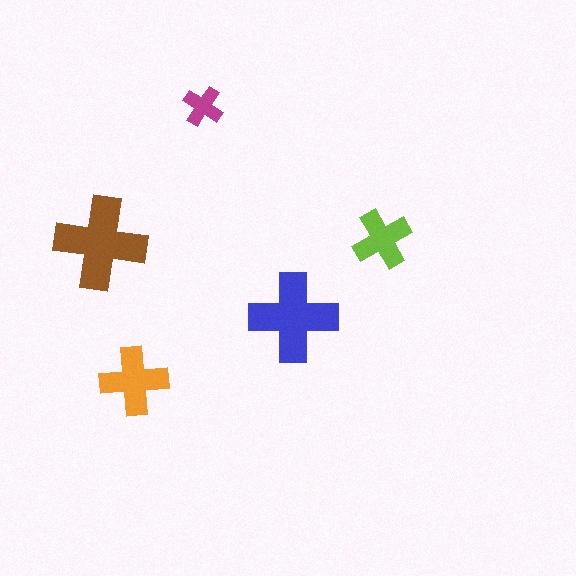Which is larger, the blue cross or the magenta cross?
The blue one.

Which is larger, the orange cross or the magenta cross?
The orange one.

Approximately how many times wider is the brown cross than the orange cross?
About 1.5 times wider.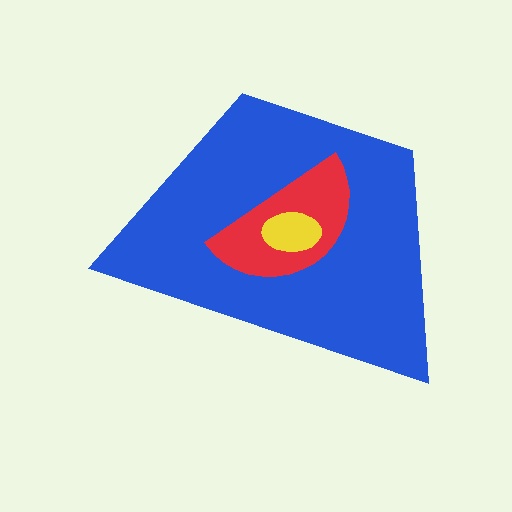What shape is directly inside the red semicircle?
The yellow ellipse.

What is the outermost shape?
The blue trapezoid.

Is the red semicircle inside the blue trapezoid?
Yes.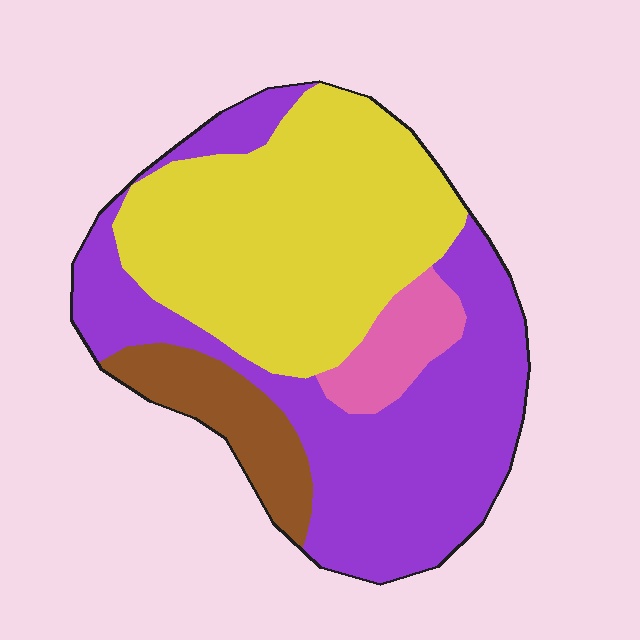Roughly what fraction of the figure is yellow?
Yellow covers about 40% of the figure.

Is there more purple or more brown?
Purple.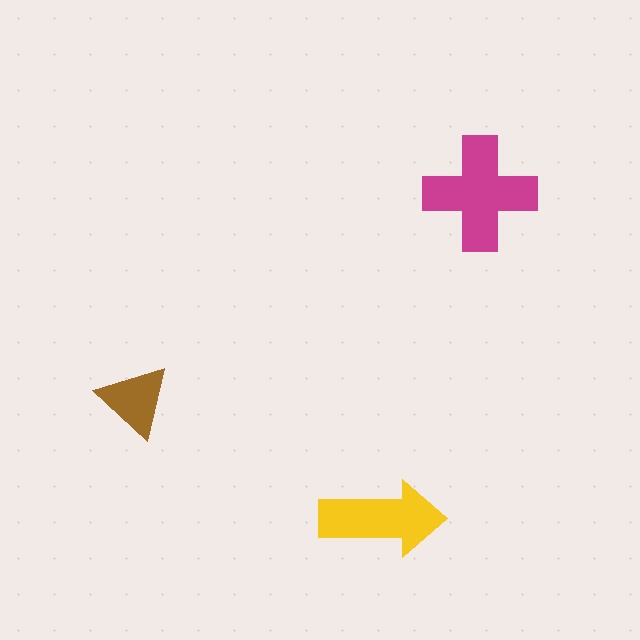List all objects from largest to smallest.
The magenta cross, the yellow arrow, the brown triangle.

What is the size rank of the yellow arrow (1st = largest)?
2nd.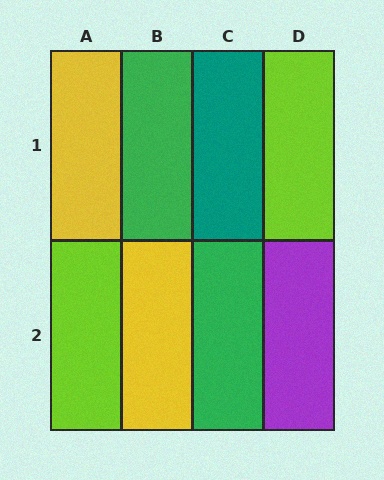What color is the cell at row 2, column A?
Lime.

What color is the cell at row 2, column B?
Yellow.